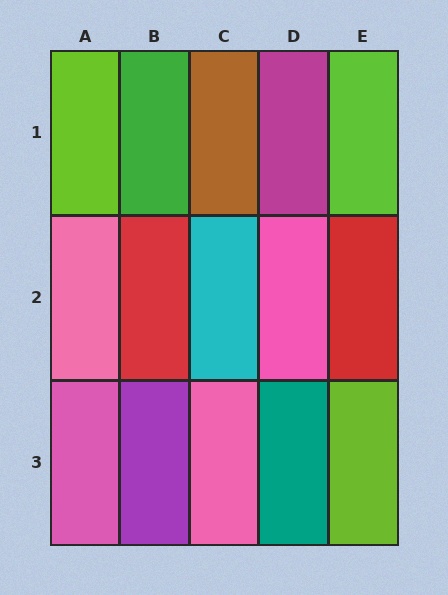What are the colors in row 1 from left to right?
Lime, green, brown, magenta, lime.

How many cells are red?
2 cells are red.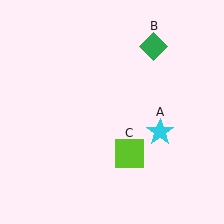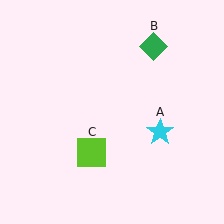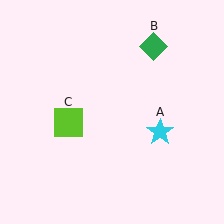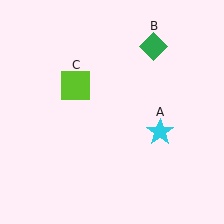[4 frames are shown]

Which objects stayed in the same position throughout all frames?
Cyan star (object A) and green diamond (object B) remained stationary.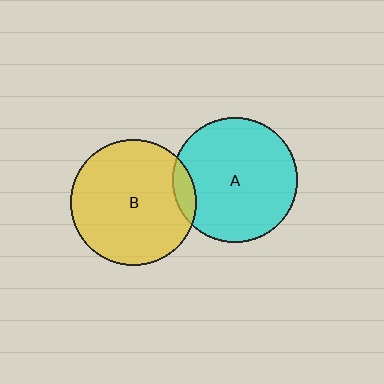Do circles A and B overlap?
Yes.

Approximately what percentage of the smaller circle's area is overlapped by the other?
Approximately 10%.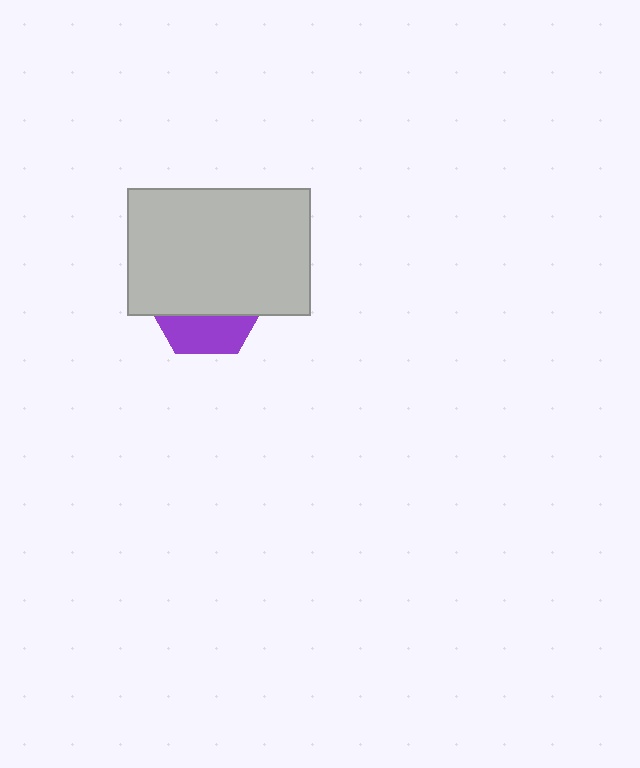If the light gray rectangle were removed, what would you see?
You would see the complete purple hexagon.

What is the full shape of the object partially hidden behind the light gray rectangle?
The partially hidden object is a purple hexagon.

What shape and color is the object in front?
The object in front is a light gray rectangle.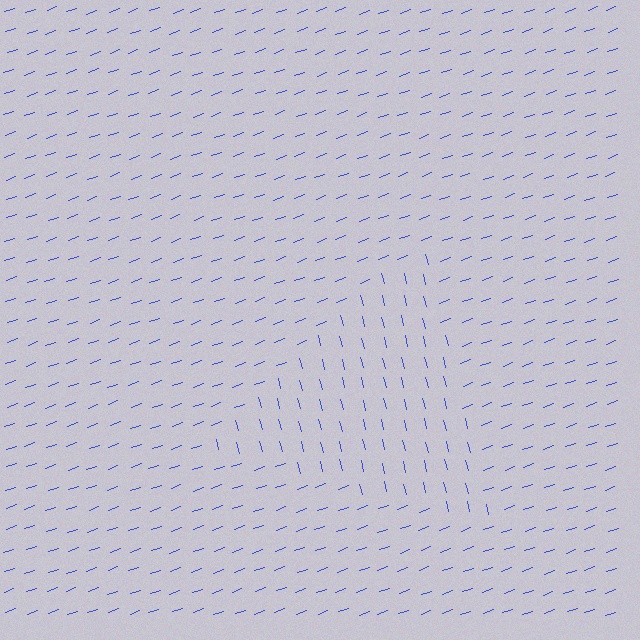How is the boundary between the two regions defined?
The boundary is defined purely by a change in line orientation (approximately 85 degrees difference). All lines are the same color and thickness.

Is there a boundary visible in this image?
Yes, there is a texture boundary formed by a change in line orientation.